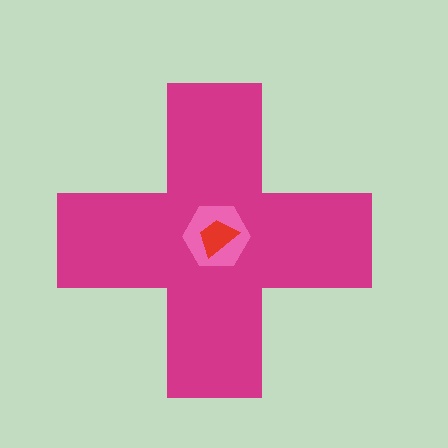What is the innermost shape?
The red trapezoid.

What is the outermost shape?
The magenta cross.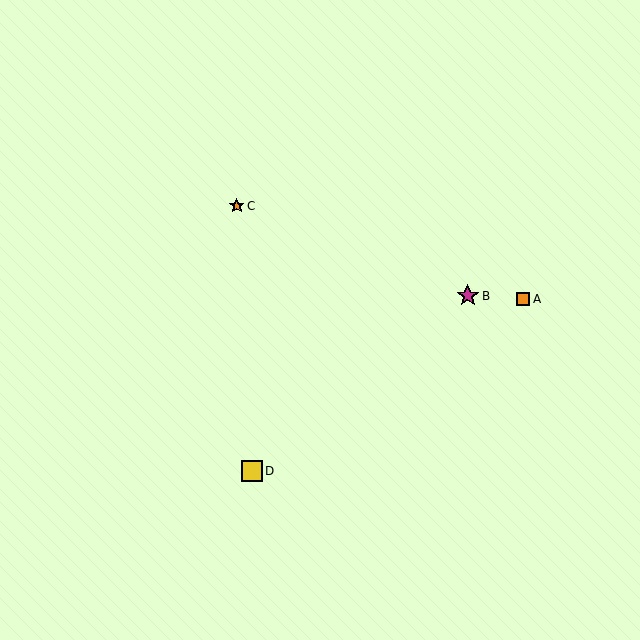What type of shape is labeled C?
Shape C is an orange star.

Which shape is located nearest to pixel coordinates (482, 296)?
The magenta star (labeled B) at (468, 296) is nearest to that location.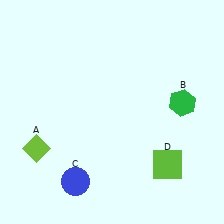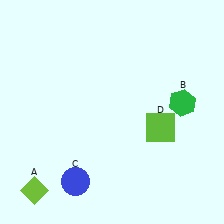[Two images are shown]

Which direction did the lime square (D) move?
The lime square (D) moved up.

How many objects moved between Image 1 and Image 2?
2 objects moved between the two images.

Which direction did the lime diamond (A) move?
The lime diamond (A) moved down.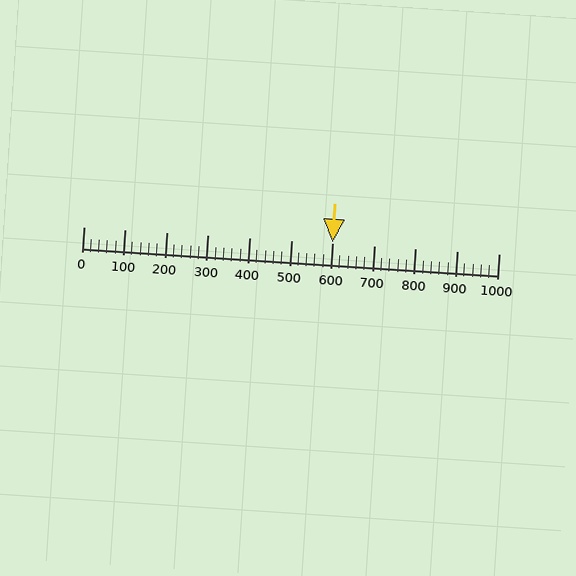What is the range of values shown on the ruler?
The ruler shows values from 0 to 1000.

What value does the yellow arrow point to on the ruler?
The yellow arrow points to approximately 600.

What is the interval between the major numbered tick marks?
The major tick marks are spaced 100 units apart.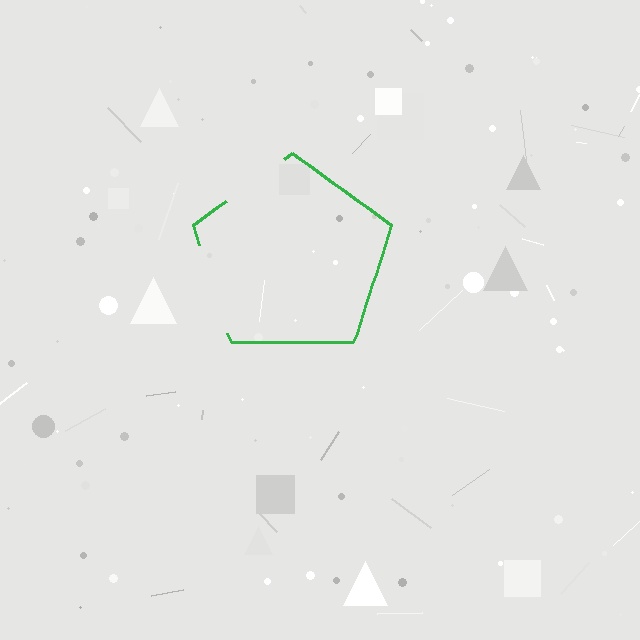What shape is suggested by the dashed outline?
The dashed outline suggests a pentagon.